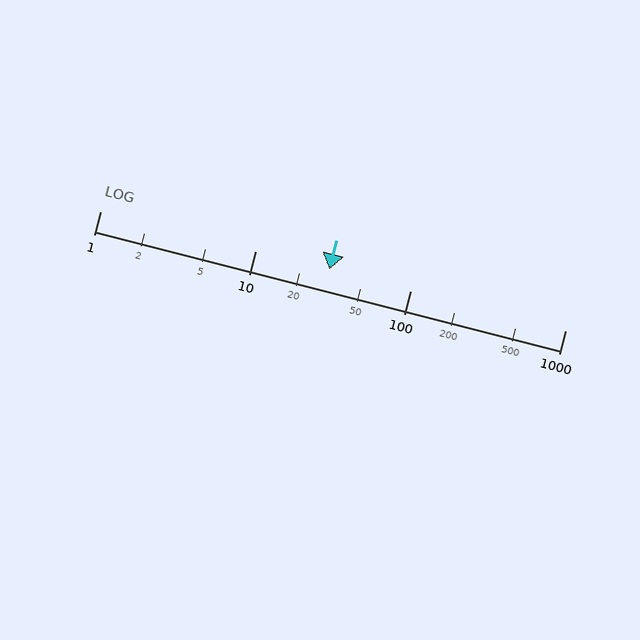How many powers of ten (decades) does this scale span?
The scale spans 3 decades, from 1 to 1000.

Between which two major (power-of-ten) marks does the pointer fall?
The pointer is between 10 and 100.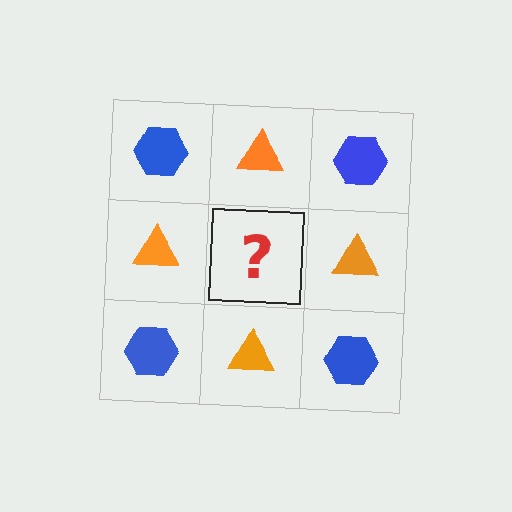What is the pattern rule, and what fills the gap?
The rule is that it alternates blue hexagon and orange triangle in a checkerboard pattern. The gap should be filled with a blue hexagon.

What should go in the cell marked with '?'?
The missing cell should contain a blue hexagon.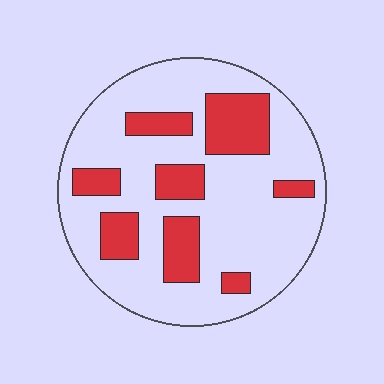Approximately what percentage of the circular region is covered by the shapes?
Approximately 25%.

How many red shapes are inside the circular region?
8.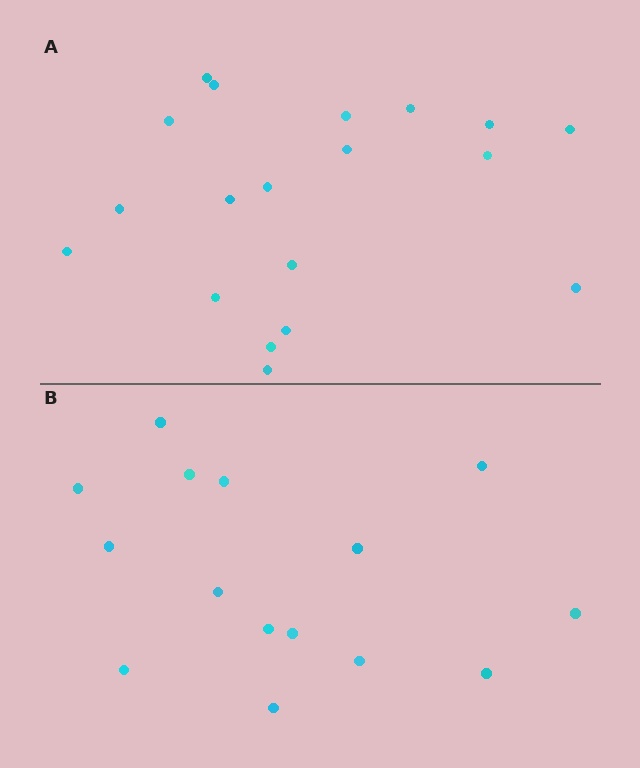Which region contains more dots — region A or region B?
Region A (the top region) has more dots.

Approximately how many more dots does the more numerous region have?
Region A has about 4 more dots than region B.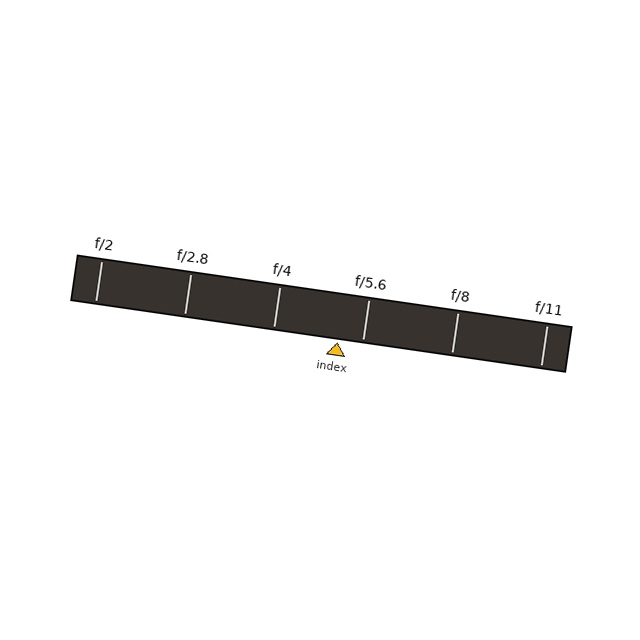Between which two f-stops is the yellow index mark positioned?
The index mark is between f/4 and f/5.6.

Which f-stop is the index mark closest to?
The index mark is closest to f/5.6.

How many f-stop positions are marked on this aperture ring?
There are 6 f-stop positions marked.